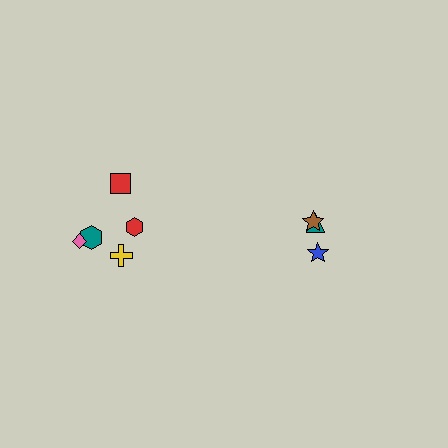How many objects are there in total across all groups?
There are 8 objects.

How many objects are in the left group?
There are 5 objects.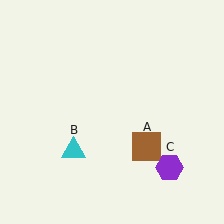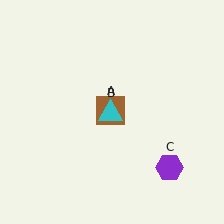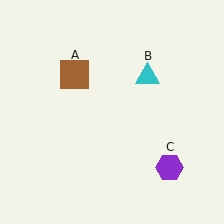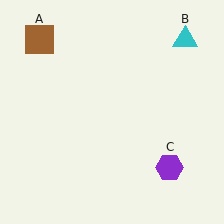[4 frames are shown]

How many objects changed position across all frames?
2 objects changed position: brown square (object A), cyan triangle (object B).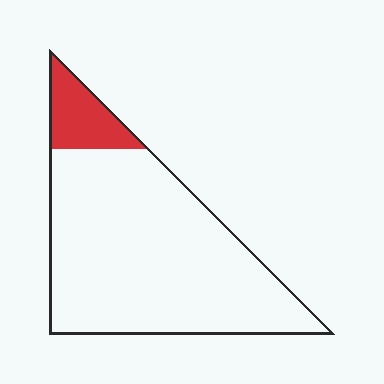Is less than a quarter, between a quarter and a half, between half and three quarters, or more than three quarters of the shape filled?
Less than a quarter.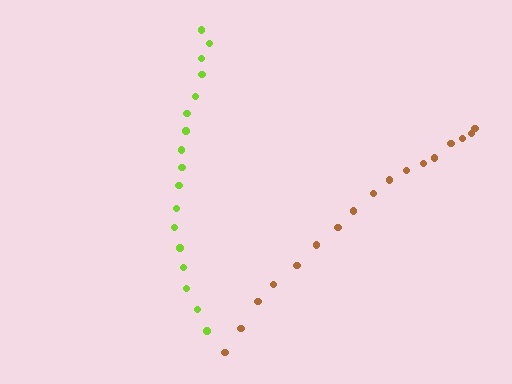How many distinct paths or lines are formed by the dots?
There are 2 distinct paths.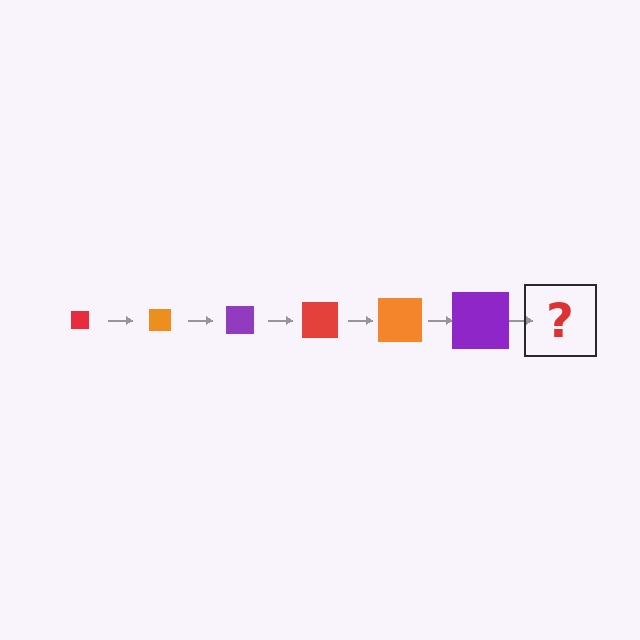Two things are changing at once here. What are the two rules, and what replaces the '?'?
The two rules are that the square grows larger each step and the color cycles through red, orange, and purple. The '?' should be a red square, larger than the previous one.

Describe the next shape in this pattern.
It should be a red square, larger than the previous one.